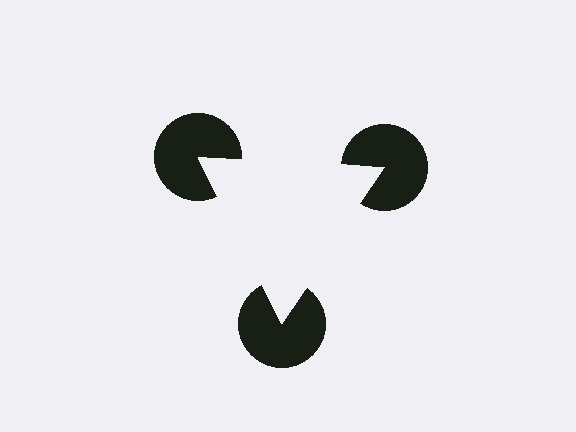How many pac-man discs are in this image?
There are 3 — one at each vertex of the illusory triangle.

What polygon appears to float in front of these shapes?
An illusory triangle — its edges are inferred from the aligned wedge cuts in the pac-man discs, not physically drawn.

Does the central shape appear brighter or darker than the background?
It typically appears slightly brighter than the background, even though no actual brightness change is drawn.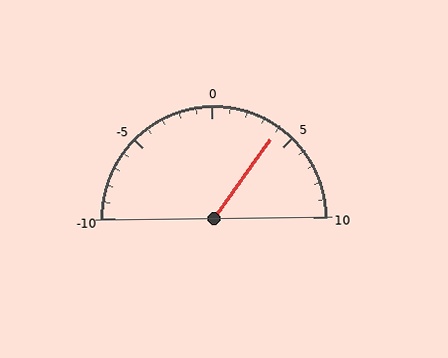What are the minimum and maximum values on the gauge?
The gauge ranges from -10 to 10.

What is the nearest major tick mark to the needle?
The nearest major tick mark is 5.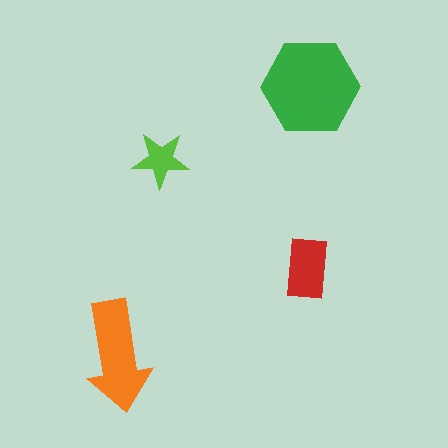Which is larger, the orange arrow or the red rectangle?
The orange arrow.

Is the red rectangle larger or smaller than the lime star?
Larger.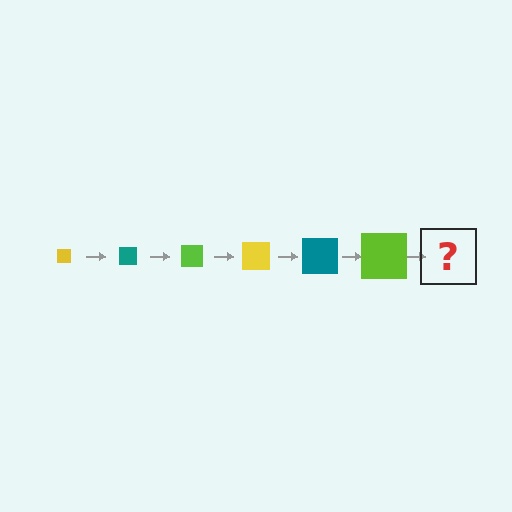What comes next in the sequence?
The next element should be a yellow square, larger than the previous one.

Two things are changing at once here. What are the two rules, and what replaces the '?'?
The two rules are that the square grows larger each step and the color cycles through yellow, teal, and lime. The '?' should be a yellow square, larger than the previous one.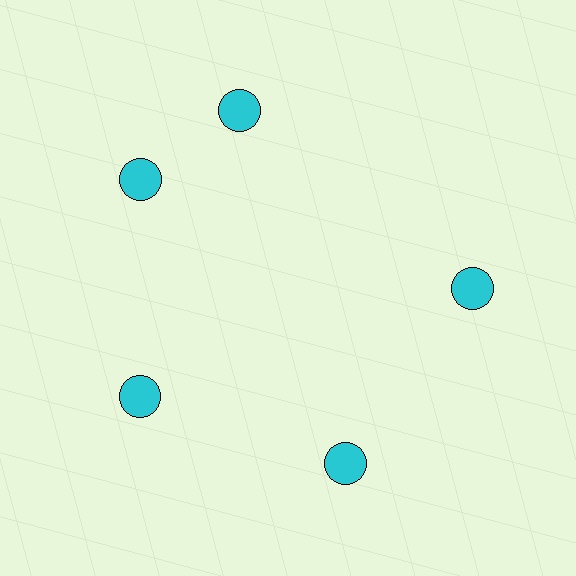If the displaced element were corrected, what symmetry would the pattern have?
It would have 5-fold rotational symmetry — the pattern would map onto itself every 72 degrees.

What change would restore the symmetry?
The symmetry would be restored by rotating it back into even spacing with its neighbors so that all 5 circles sit at equal angles and equal distance from the center.